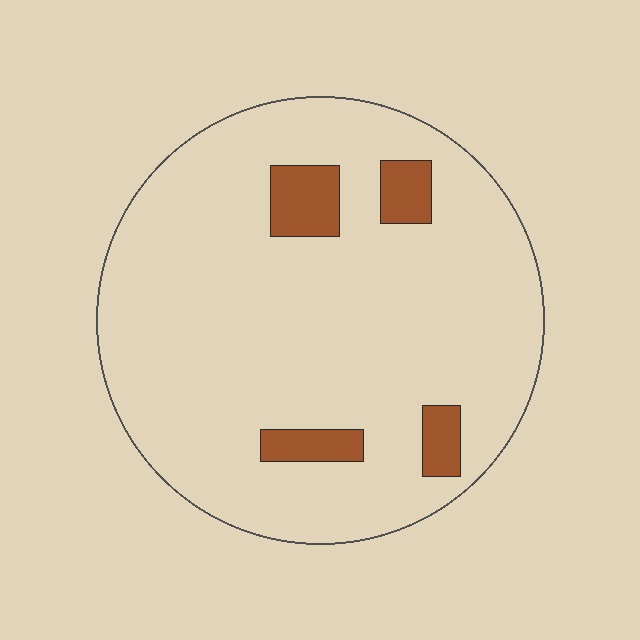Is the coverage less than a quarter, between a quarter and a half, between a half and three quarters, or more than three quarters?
Less than a quarter.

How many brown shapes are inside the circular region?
4.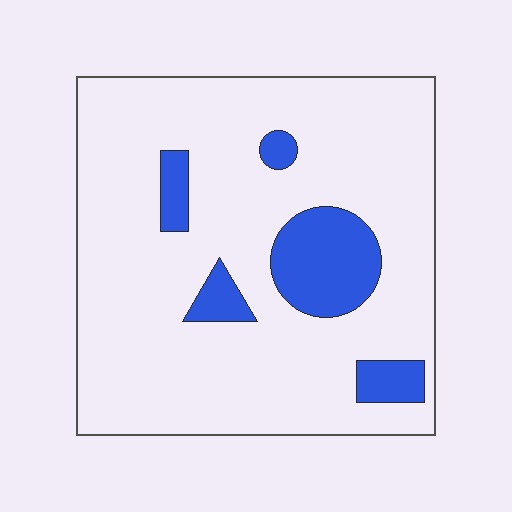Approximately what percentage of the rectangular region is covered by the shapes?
Approximately 15%.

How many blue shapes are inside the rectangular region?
5.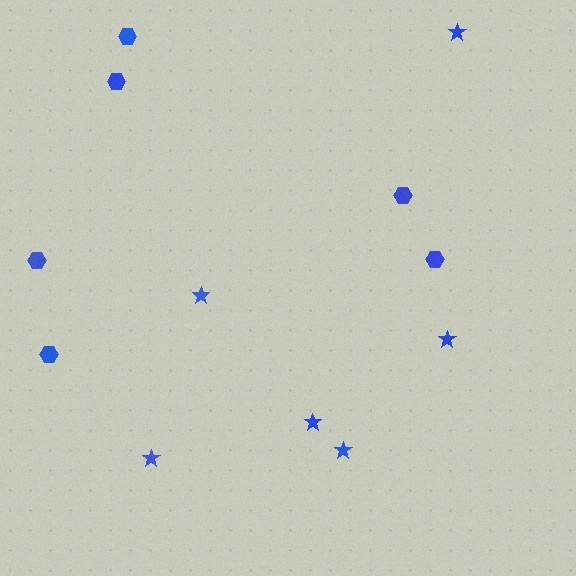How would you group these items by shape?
There are 2 groups: one group of stars (6) and one group of hexagons (6).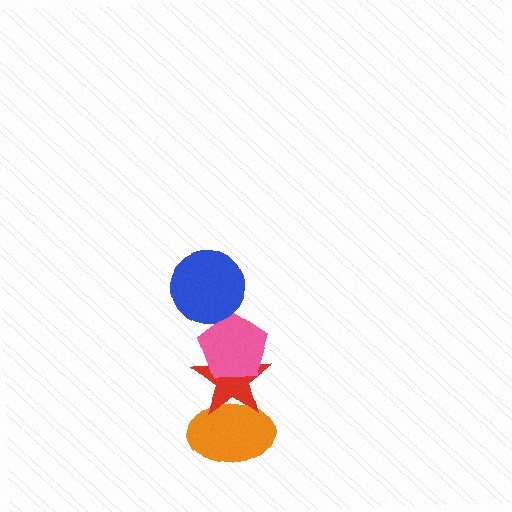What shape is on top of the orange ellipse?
The red star is on top of the orange ellipse.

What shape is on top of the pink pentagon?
The blue circle is on top of the pink pentagon.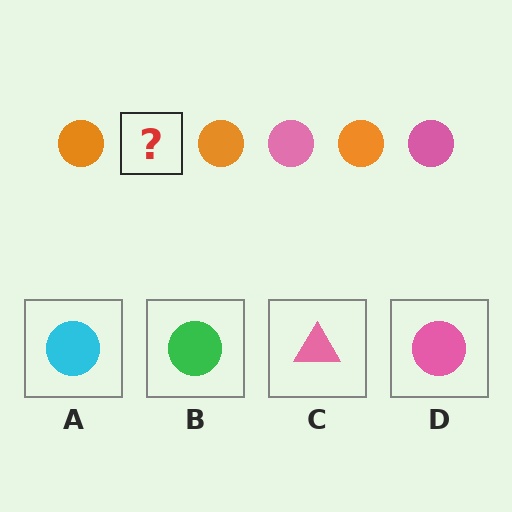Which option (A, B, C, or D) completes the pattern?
D.